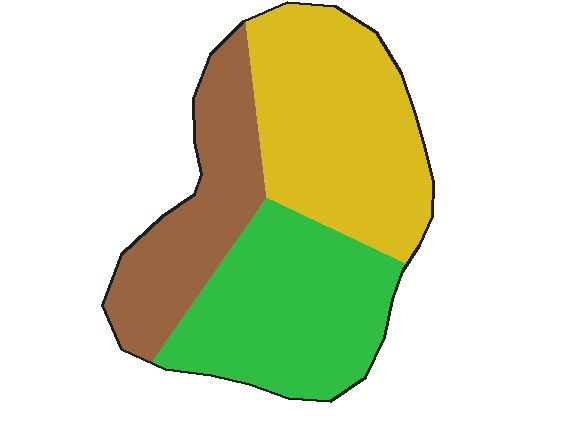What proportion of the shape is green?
Green takes up between a quarter and a half of the shape.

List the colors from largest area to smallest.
From largest to smallest: yellow, green, brown.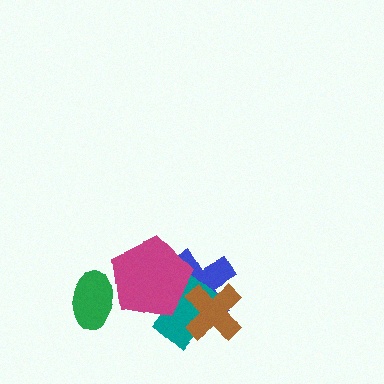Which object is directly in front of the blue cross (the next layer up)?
The teal rectangle is directly in front of the blue cross.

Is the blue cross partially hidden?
Yes, it is partially covered by another shape.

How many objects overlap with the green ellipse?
1 object overlaps with the green ellipse.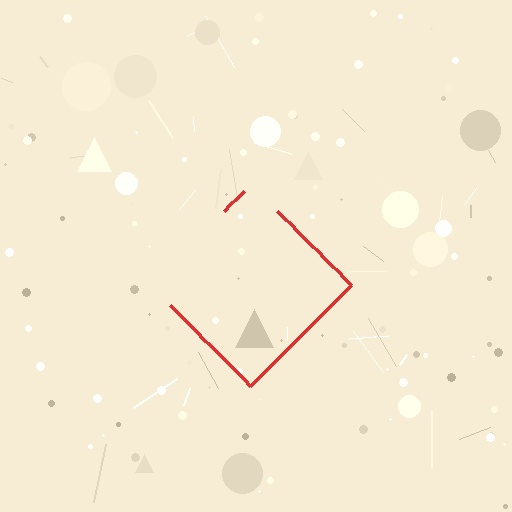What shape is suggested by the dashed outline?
The dashed outline suggests a diamond.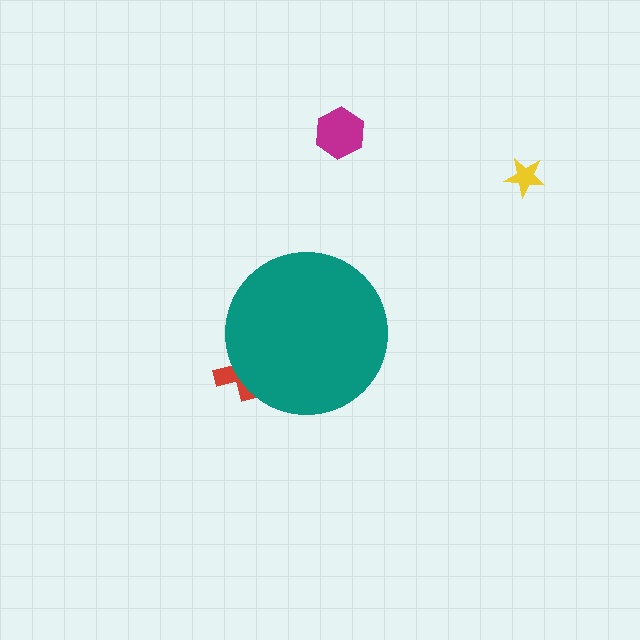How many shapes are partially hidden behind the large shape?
1 shape is partially hidden.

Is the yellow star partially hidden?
No, the yellow star is fully visible.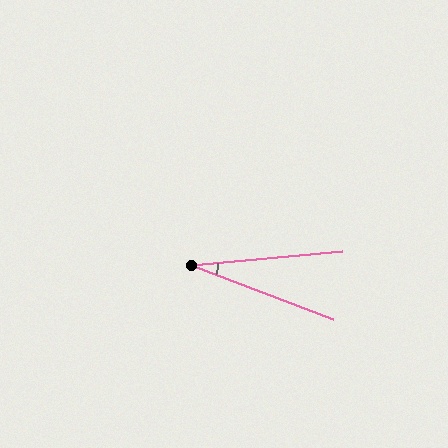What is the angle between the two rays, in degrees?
Approximately 26 degrees.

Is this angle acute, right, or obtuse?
It is acute.